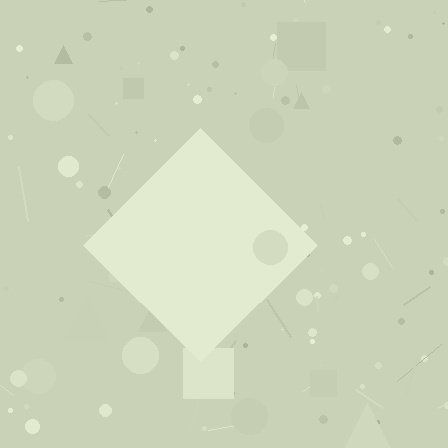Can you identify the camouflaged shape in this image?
The camouflaged shape is a diamond.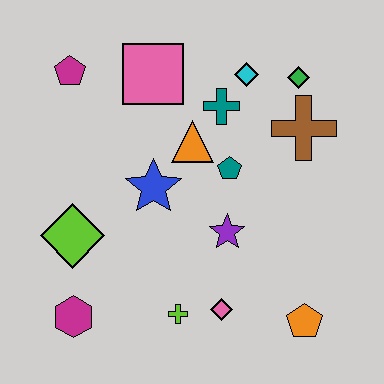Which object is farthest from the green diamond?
The magenta hexagon is farthest from the green diamond.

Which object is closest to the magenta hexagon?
The lime diamond is closest to the magenta hexagon.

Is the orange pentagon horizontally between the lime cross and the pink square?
No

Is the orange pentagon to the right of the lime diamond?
Yes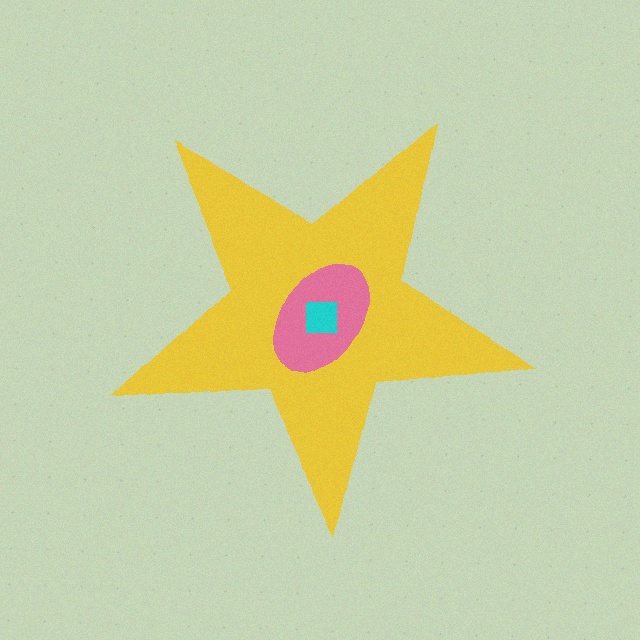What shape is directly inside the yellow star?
The pink ellipse.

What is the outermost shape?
The yellow star.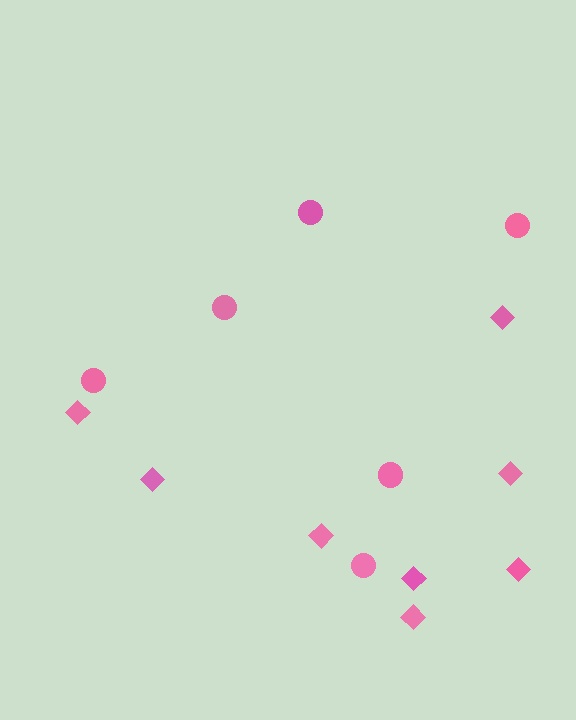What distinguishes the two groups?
There are 2 groups: one group of circles (6) and one group of diamonds (8).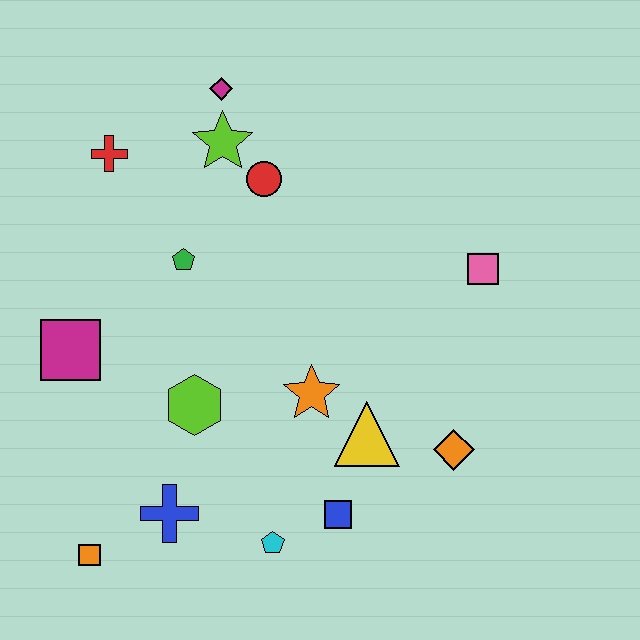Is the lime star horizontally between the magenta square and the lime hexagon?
No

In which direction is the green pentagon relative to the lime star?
The green pentagon is below the lime star.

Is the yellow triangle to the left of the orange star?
No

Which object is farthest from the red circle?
The orange square is farthest from the red circle.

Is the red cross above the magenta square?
Yes